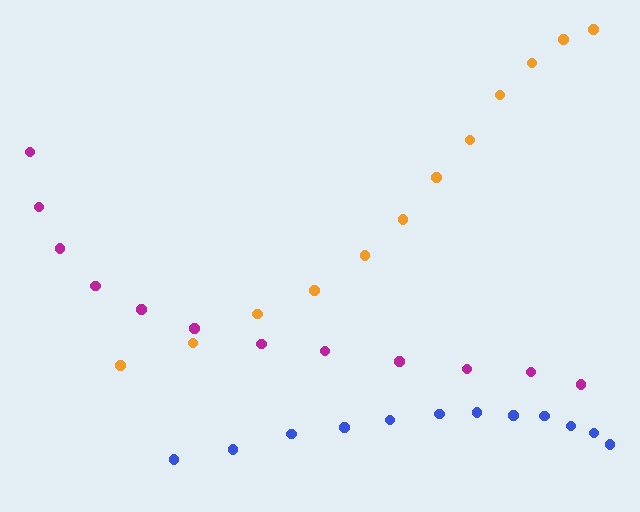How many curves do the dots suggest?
There are 3 distinct paths.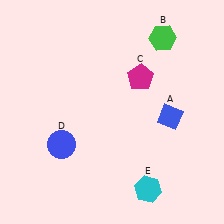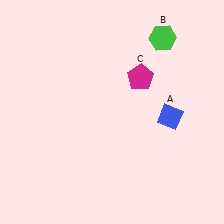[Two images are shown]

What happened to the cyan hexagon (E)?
The cyan hexagon (E) was removed in Image 2. It was in the bottom-right area of Image 1.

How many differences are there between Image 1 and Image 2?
There are 2 differences between the two images.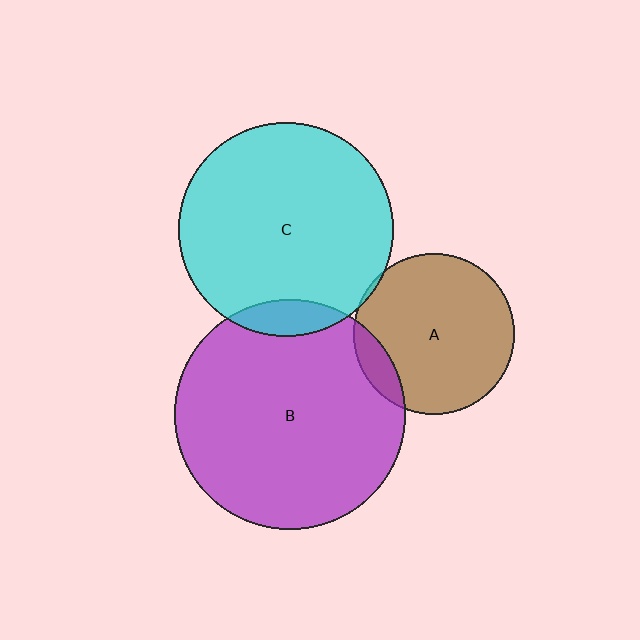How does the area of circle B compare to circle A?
Approximately 2.0 times.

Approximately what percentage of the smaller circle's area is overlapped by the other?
Approximately 10%.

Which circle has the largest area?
Circle B (purple).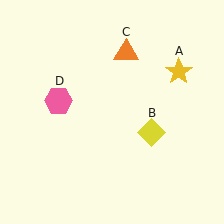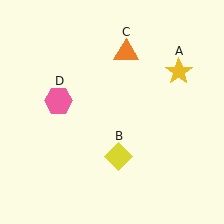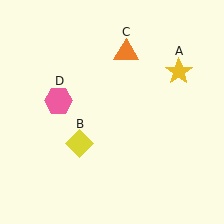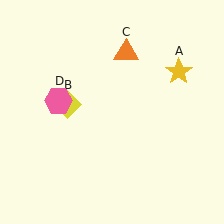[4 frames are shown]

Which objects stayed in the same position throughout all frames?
Yellow star (object A) and orange triangle (object C) and pink hexagon (object D) remained stationary.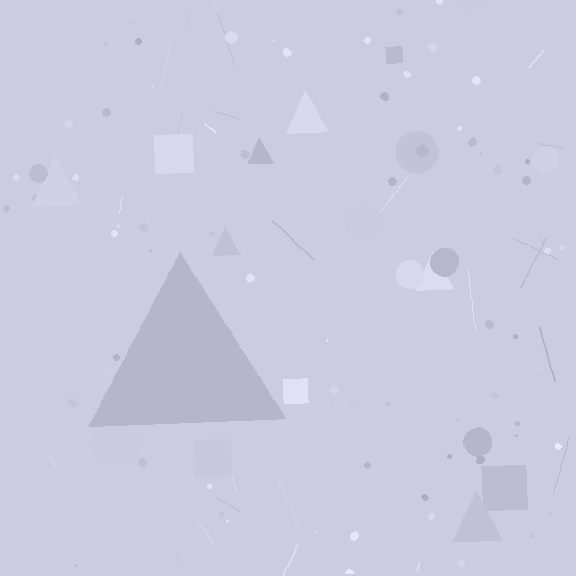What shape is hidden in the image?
A triangle is hidden in the image.